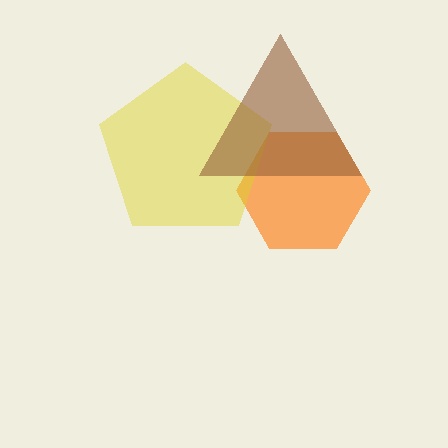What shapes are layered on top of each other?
The layered shapes are: an orange hexagon, a yellow pentagon, a brown triangle.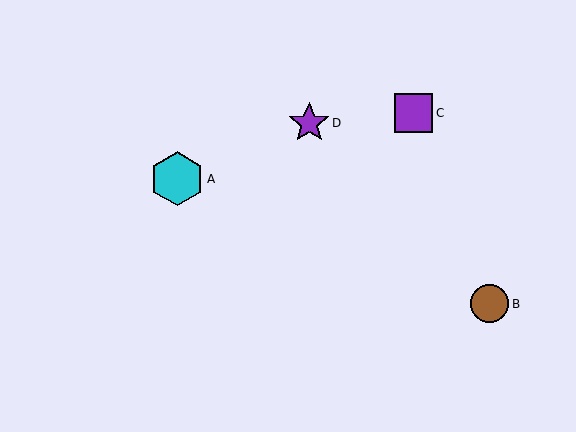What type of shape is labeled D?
Shape D is a purple star.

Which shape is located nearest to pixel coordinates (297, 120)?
The purple star (labeled D) at (309, 123) is nearest to that location.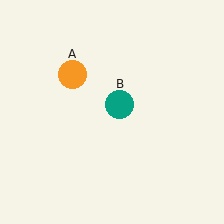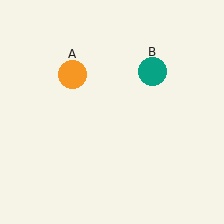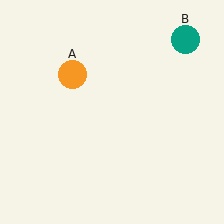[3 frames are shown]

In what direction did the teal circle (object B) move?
The teal circle (object B) moved up and to the right.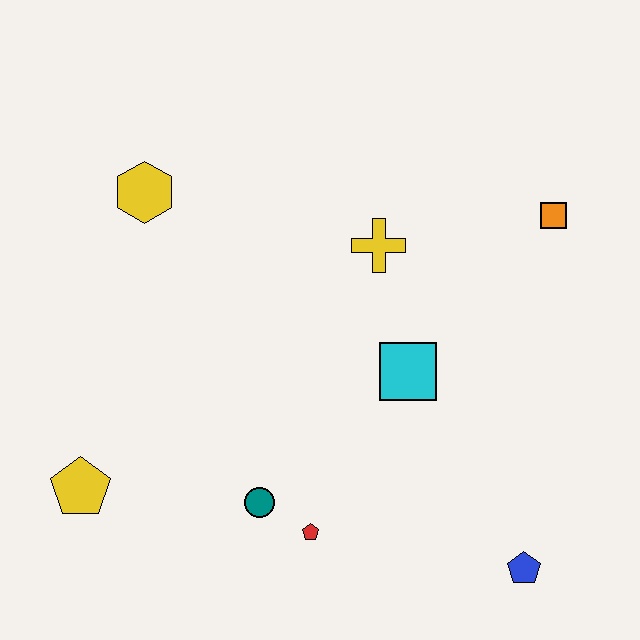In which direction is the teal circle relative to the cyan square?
The teal circle is to the left of the cyan square.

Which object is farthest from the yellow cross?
The yellow pentagon is farthest from the yellow cross.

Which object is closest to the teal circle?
The red pentagon is closest to the teal circle.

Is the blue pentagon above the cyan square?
No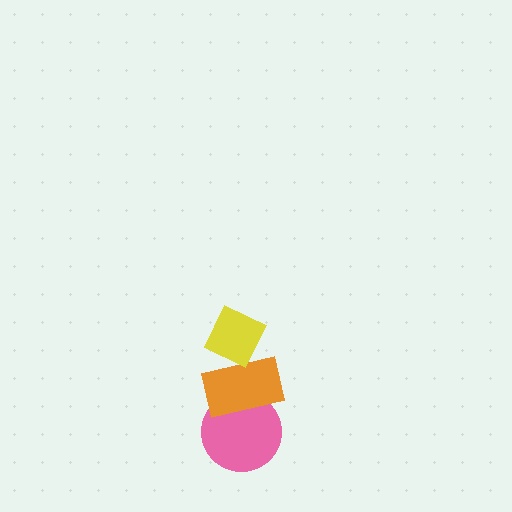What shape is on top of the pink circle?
The orange rectangle is on top of the pink circle.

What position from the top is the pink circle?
The pink circle is 3rd from the top.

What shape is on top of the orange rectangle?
The yellow diamond is on top of the orange rectangle.